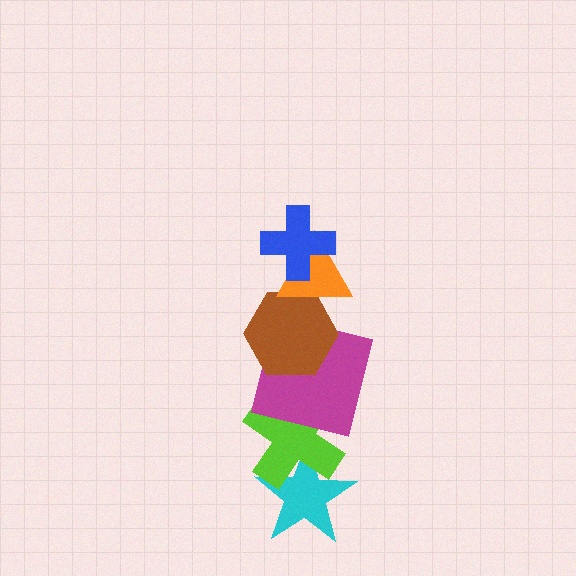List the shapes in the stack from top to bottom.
From top to bottom: the blue cross, the orange triangle, the brown hexagon, the magenta square, the lime cross, the cyan star.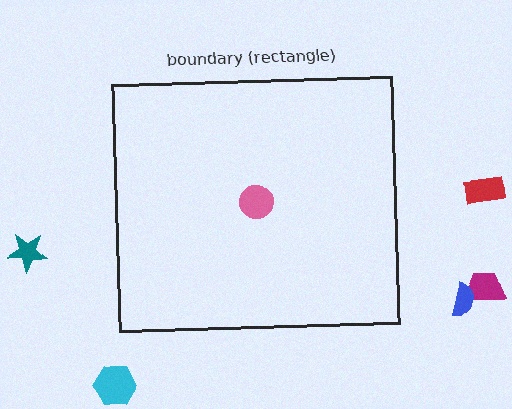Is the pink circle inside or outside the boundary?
Inside.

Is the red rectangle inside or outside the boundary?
Outside.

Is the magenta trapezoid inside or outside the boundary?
Outside.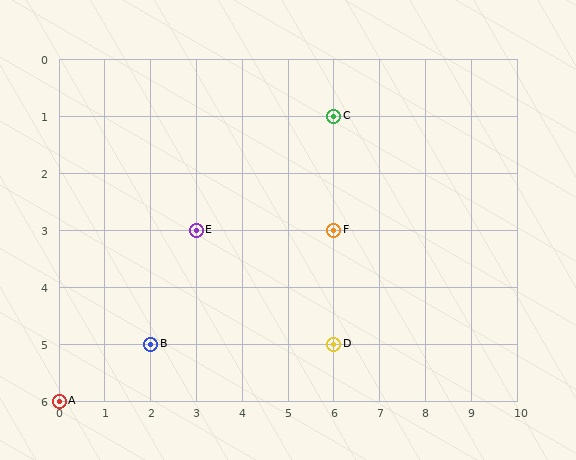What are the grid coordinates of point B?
Point B is at grid coordinates (2, 5).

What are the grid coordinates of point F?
Point F is at grid coordinates (6, 3).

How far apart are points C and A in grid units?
Points C and A are 6 columns and 5 rows apart (about 7.8 grid units diagonally).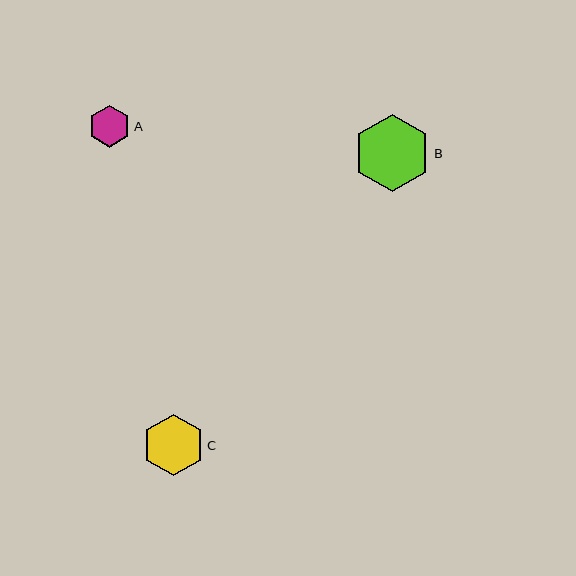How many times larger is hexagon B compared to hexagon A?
Hexagon B is approximately 1.8 times the size of hexagon A.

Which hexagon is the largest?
Hexagon B is the largest with a size of approximately 77 pixels.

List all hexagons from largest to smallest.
From largest to smallest: B, C, A.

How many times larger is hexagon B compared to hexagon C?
Hexagon B is approximately 1.3 times the size of hexagon C.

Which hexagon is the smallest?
Hexagon A is the smallest with a size of approximately 42 pixels.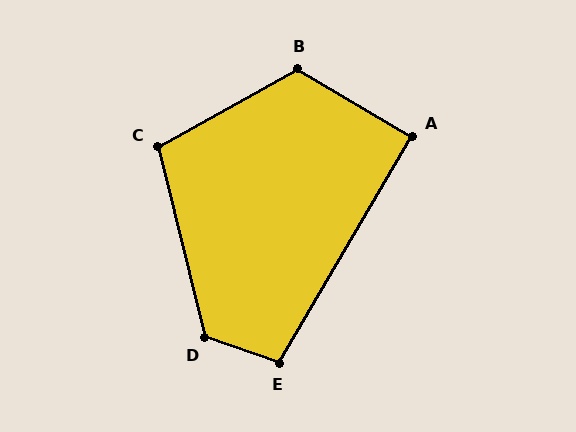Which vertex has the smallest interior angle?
A, at approximately 90 degrees.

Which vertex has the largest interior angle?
D, at approximately 123 degrees.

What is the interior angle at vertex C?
Approximately 105 degrees (obtuse).